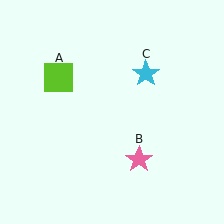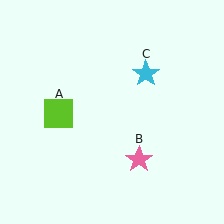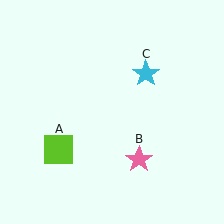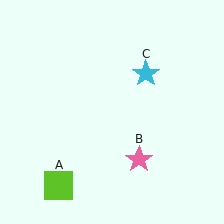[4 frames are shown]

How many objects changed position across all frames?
1 object changed position: lime square (object A).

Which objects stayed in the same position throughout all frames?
Pink star (object B) and cyan star (object C) remained stationary.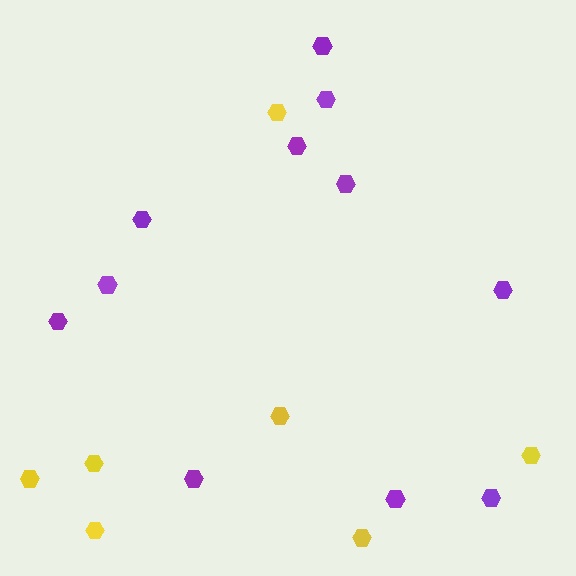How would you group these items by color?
There are 2 groups: one group of yellow hexagons (7) and one group of purple hexagons (11).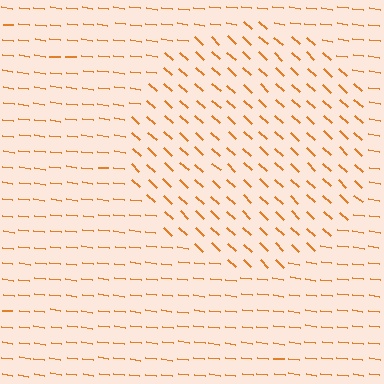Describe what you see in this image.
The image is filled with small orange line segments. A circle region in the image has lines oriented differently from the surrounding lines, creating a visible texture boundary.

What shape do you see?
I see a circle.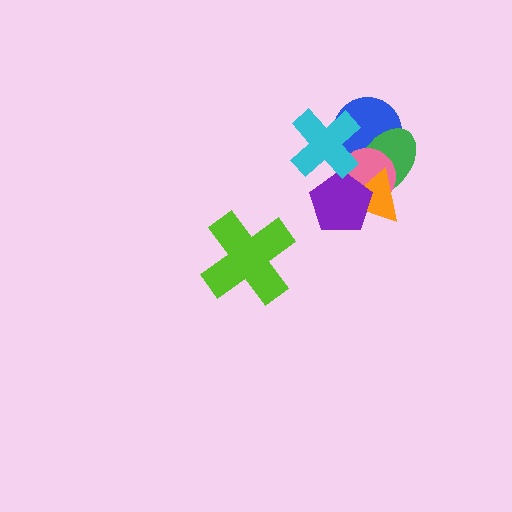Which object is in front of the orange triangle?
The purple pentagon is in front of the orange triangle.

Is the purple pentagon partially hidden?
Yes, it is partially covered by another shape.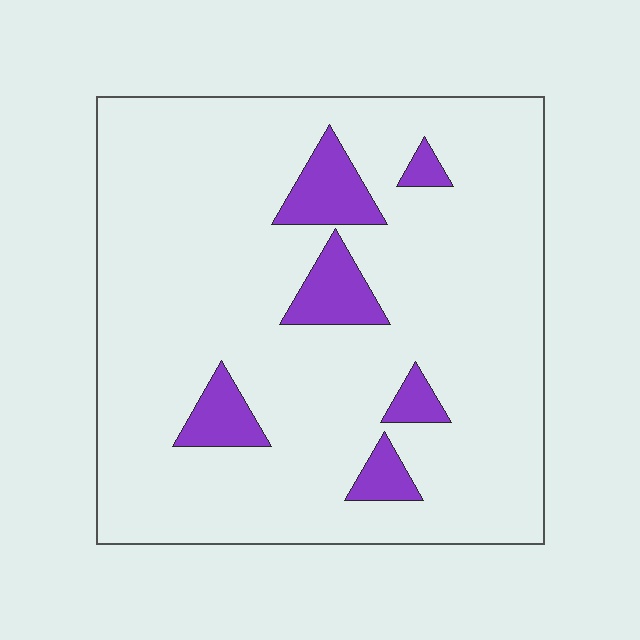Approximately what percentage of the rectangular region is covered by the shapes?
Approximately 10%.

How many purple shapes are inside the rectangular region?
6.